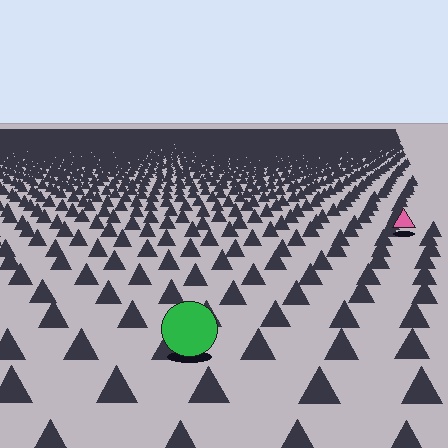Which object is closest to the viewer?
The green circle is closest. The texture marks near it are larger and more spread out.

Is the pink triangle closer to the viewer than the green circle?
No. The green circle is closer — you can tell from the texture gradient: the ground texture is coarser near it.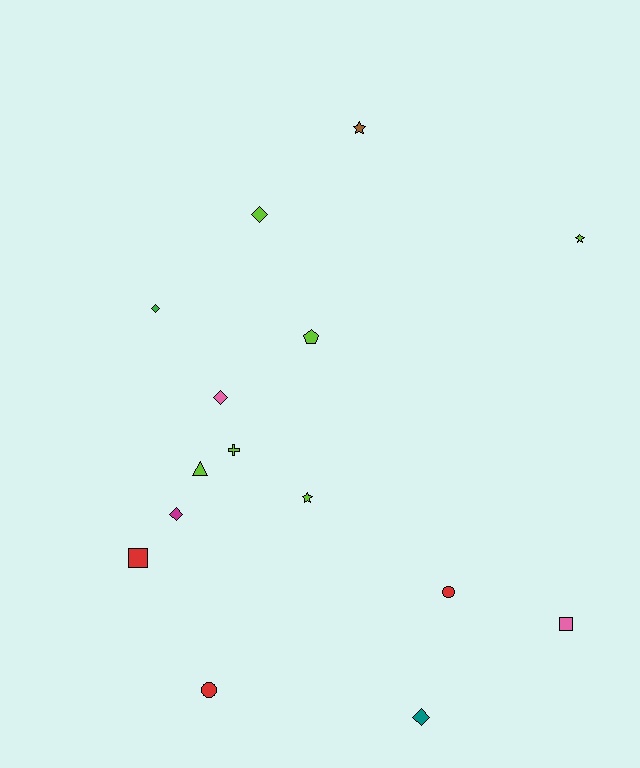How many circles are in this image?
There are 2 circles.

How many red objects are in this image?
There are 3 red objects.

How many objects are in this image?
There are 15 objects.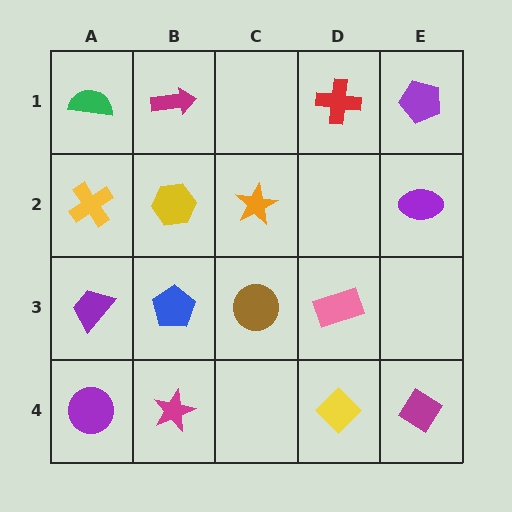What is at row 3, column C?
A brown circle.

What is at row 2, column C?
An orange star.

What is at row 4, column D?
A yellow diamond.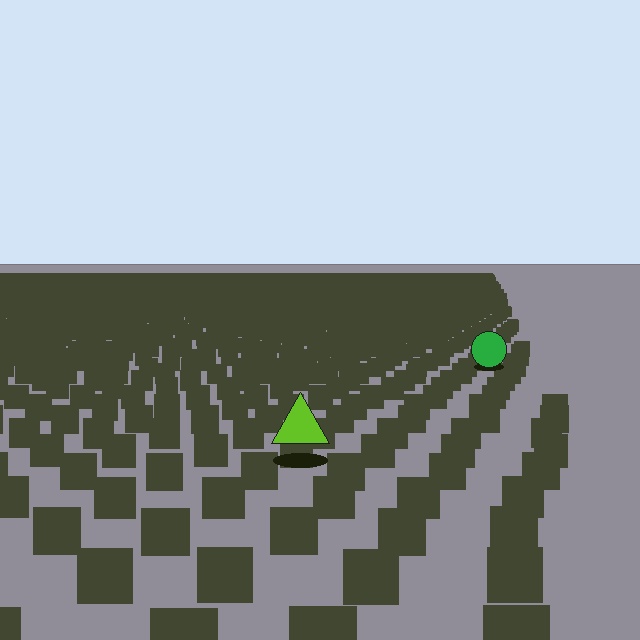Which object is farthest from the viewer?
The green circle is farthest from the viewer. It appears smaller and the ground texture around it is denser.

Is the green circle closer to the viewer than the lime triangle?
No. The lime triangle is closer — you can tell from the texture gradient: the ground texture is coarser near it.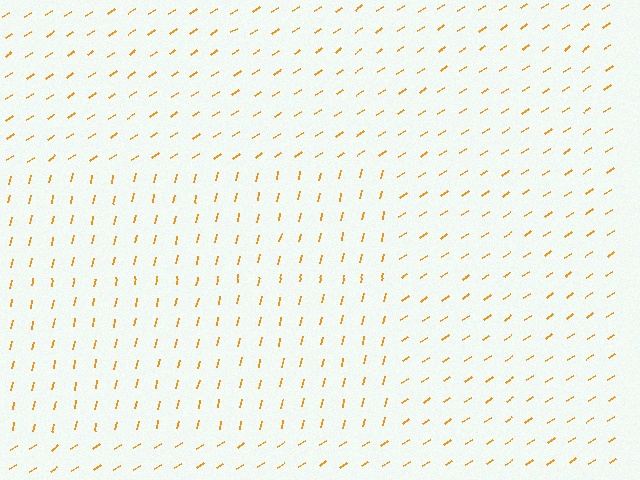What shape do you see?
I see a rectangle.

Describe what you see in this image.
The image is filled with small orange line segments. A rectangle region in the image has lines oriented differently from the surrounding lines, creating a visible texture boundary.